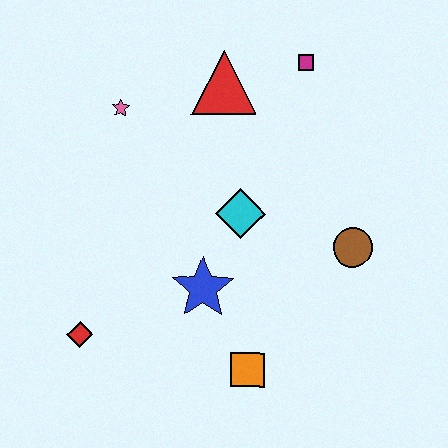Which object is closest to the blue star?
The cyan diamond is closest to the blue star.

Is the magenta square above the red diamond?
Yes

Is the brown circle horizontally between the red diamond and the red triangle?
No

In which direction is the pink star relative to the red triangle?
The pink star is to the left of the red triangle.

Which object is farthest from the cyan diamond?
The red diamond is farthest from the cyan diamond.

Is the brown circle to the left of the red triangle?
No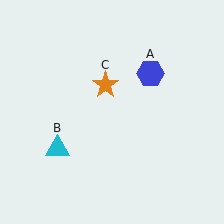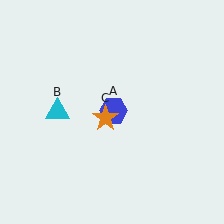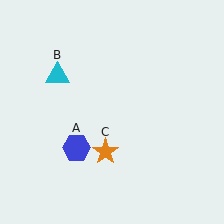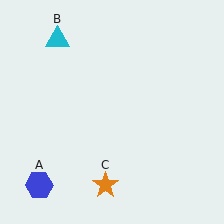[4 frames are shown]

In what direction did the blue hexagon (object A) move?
The blue hexagon (object A) moved down and to the left.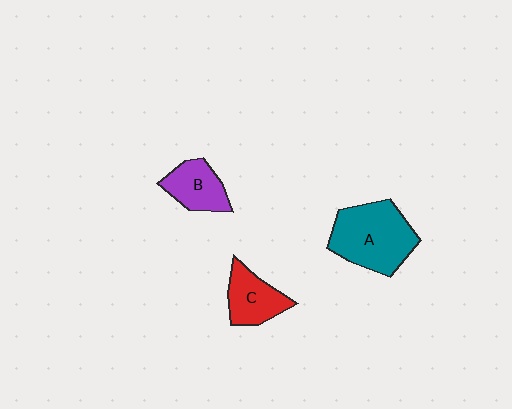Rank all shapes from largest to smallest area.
From largest to smallest: A (teal), C (red), B (purple).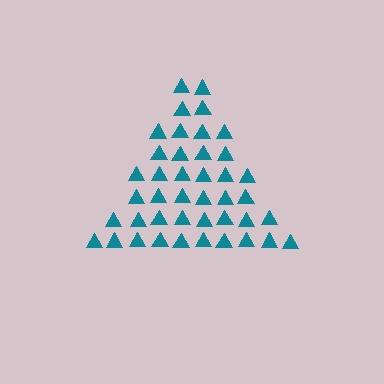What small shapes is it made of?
It is made of small triangles.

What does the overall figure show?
The overall figure shows a triangle.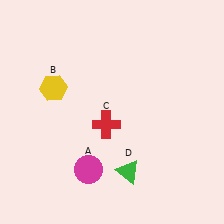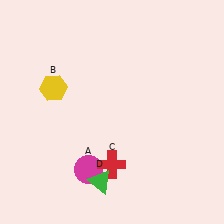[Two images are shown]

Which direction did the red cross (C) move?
The red cross (C) moved down.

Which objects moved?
The objects that moved are: the red cross (C), the green triangle (D).